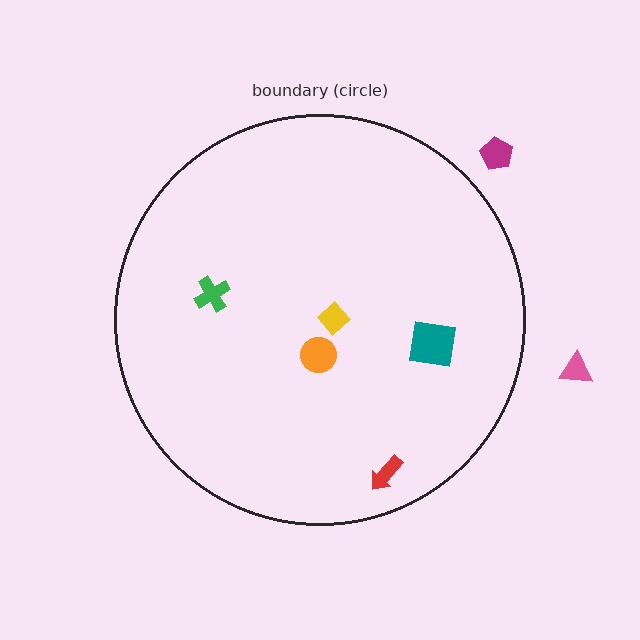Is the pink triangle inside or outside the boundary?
Outside.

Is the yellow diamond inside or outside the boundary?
Inside.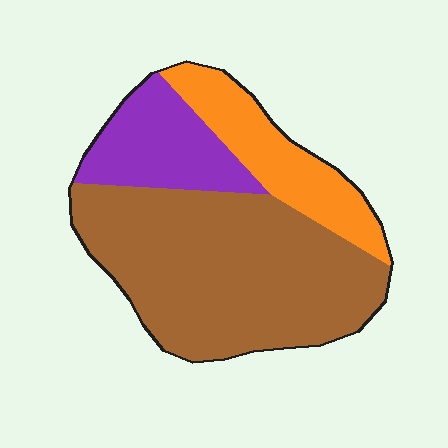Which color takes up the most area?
Brown, at roughly 60%.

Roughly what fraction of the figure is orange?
Orange covers 20% of the figure.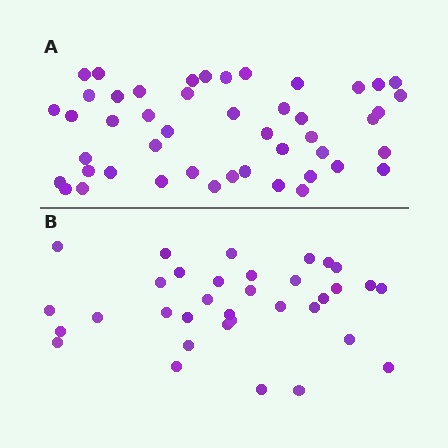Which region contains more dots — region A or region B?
Region A (the top region) has more dots.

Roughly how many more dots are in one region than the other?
Region A has approximately 15 more dots than region B.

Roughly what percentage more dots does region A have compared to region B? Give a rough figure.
About 40% more.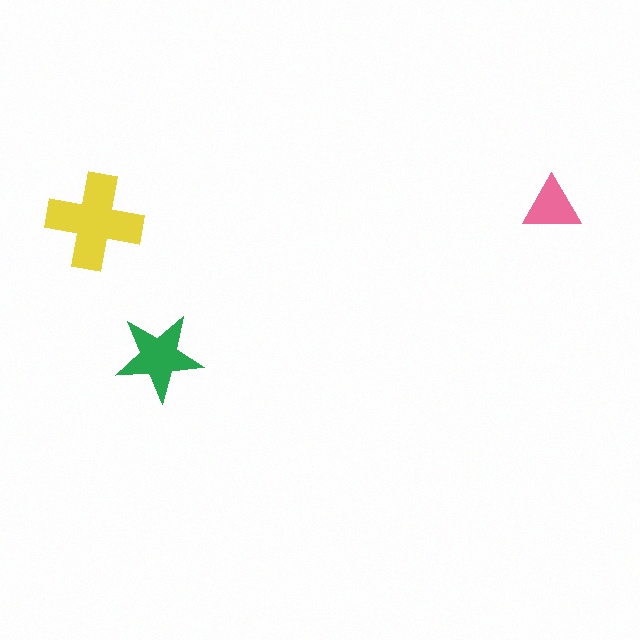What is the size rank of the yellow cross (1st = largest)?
1st.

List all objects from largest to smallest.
The yellow cross, the green star, the pink triangle.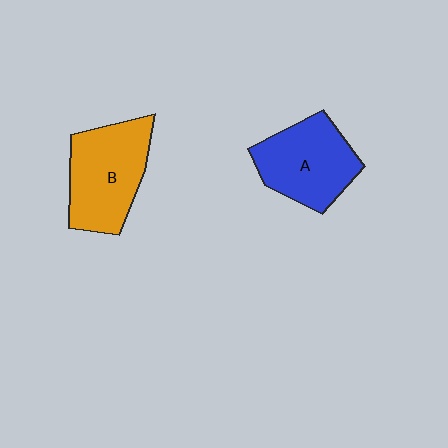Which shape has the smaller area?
Shape A (blue).